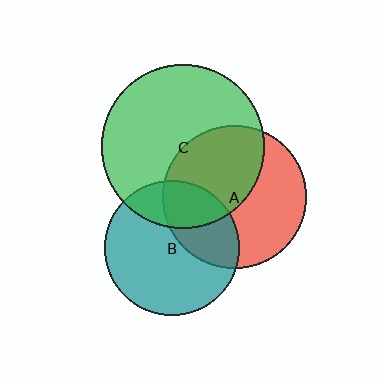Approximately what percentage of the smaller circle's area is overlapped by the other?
Approximately 25%.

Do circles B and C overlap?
Yes.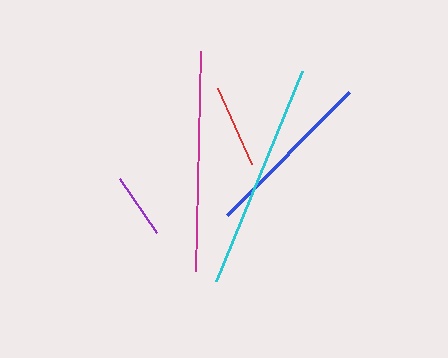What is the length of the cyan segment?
The cyan segment is approximately 227 pixels long.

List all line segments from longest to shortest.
From longest to shortest: cyan, magenta, blue, red, purple.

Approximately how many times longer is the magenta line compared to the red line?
The magenta line is approximately 2.6 times the length of the red line.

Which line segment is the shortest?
The purple line is the shortest at approximately 65 pixels.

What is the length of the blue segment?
The blue segment is approximately 174 pixels long.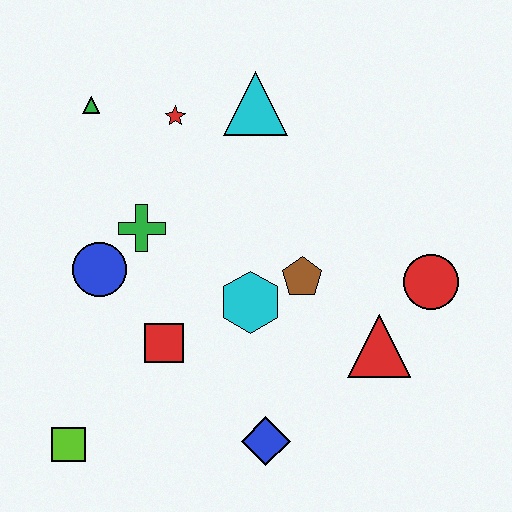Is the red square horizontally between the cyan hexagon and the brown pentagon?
No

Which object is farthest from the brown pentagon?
The lime square is farthest from the brown pentagon.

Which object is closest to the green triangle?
The red star is closest to the green triangle.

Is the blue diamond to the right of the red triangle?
No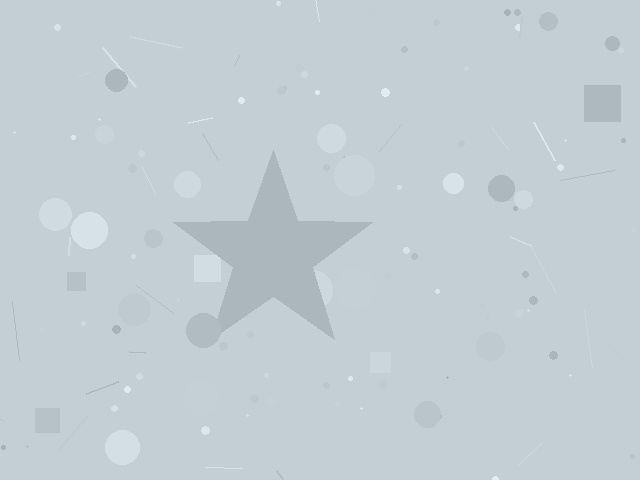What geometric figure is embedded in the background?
A star is embedded in the background.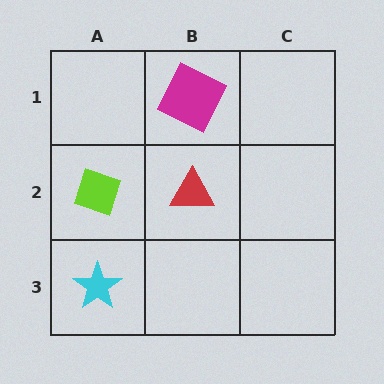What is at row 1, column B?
A magenta square.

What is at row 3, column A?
A cyan star.